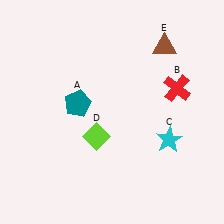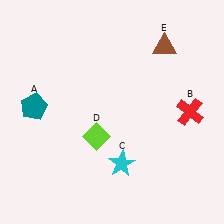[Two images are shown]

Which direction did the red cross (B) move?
The red cross (B) moved down.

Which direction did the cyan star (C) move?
The cyan star (C) moved left.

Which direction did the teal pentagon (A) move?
The teal pentagon (A) moved left.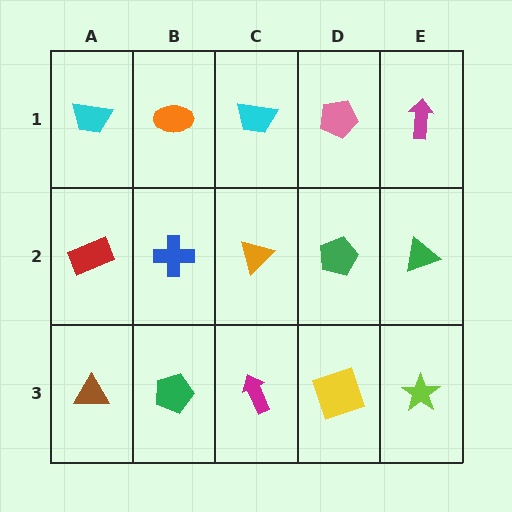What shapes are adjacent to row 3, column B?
A blue cross (row 2, column B), a brown triangle (row 3, column A), a magenta arrow (row 3, column C).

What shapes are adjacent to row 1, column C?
An orange triangle (row 2, column C), an orange ellipse (row 1, column B), a pink pentagon (row 1, column D).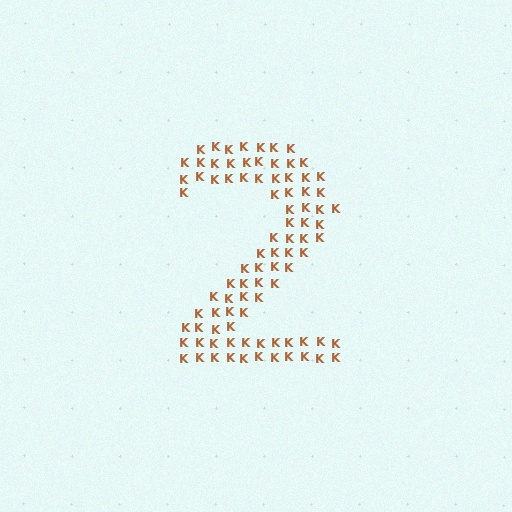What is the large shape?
The large shape is the digit 2.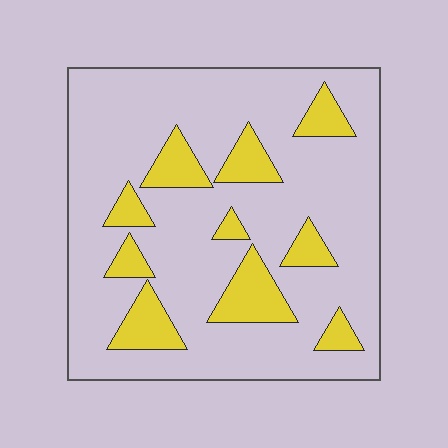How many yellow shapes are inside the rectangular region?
10.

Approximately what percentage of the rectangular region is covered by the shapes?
Approximately 20%.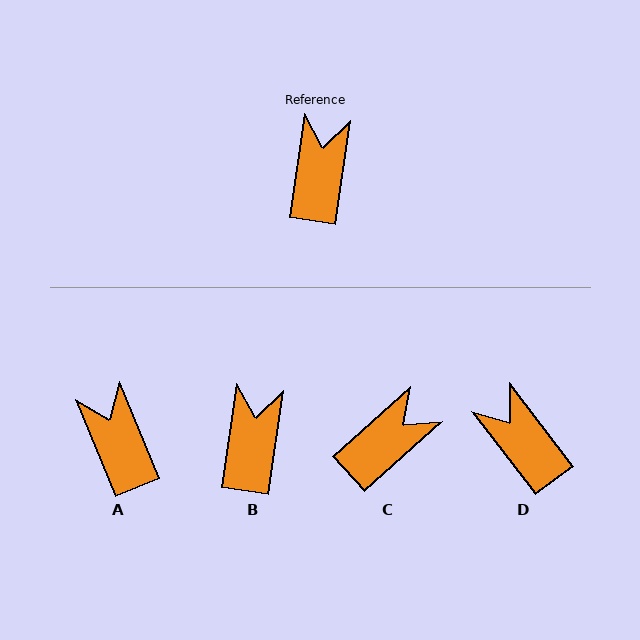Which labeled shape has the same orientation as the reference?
B.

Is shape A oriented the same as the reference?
No, it is off by about 30 degrees.